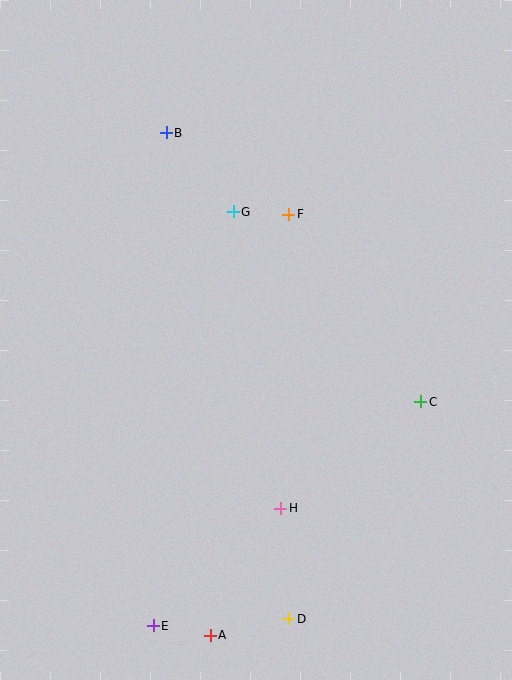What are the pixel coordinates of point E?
Point E is at (153, 626).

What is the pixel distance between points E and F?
The distance between E and F is 434 pixels.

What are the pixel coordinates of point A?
Point A is at (210, 635).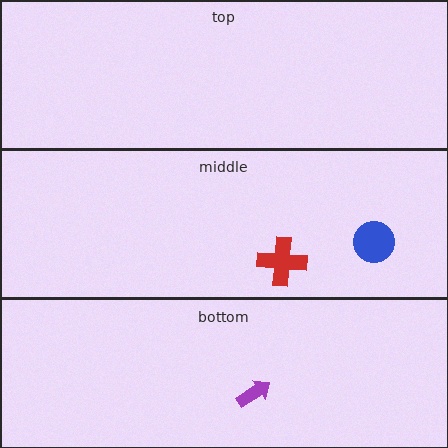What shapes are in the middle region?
The blue circle, the red cross.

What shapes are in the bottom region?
The purple arrow.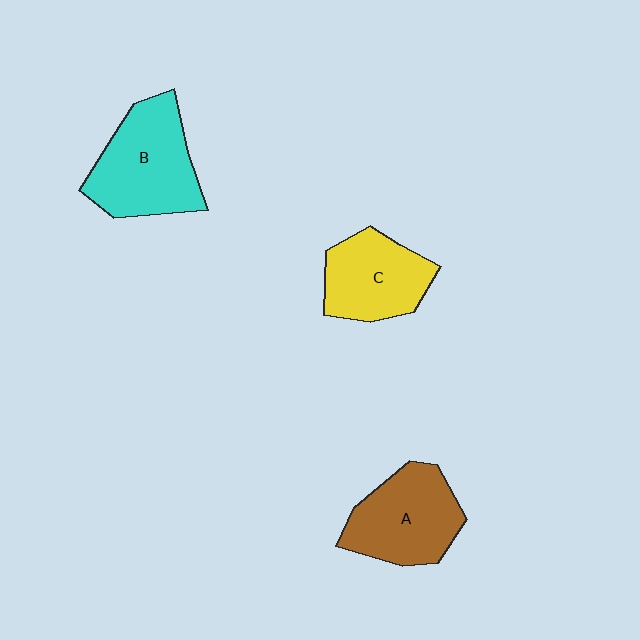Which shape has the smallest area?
Shape C (yellow).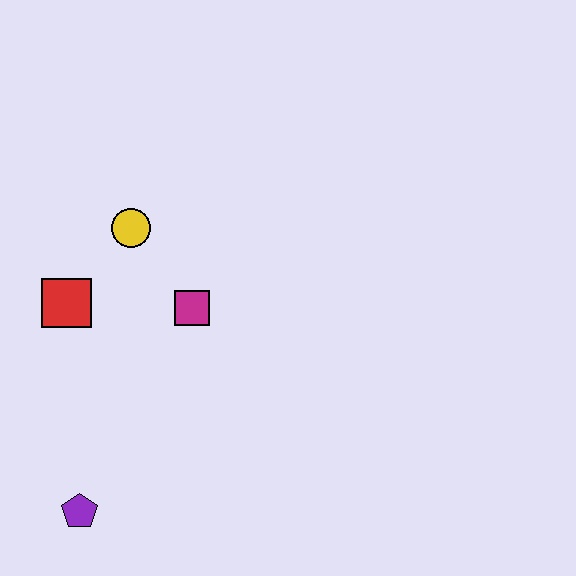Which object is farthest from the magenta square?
The purple pentagon is farthest from the magenta square.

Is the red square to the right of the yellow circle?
No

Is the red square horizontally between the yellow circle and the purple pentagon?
No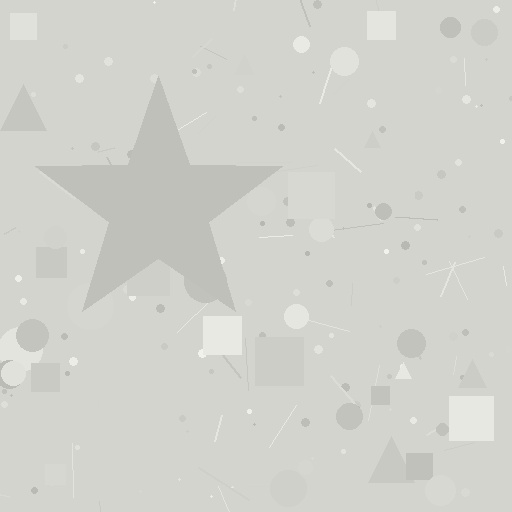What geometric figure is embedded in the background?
A star is embedded in the background.